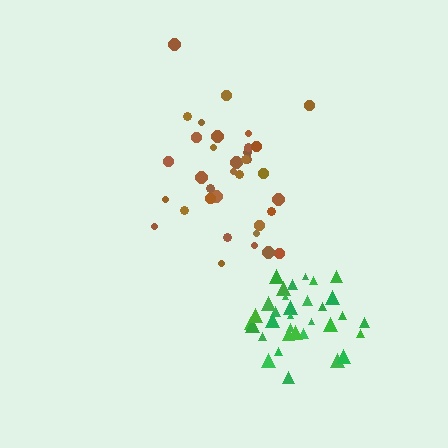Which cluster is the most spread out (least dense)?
Brown.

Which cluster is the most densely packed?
Green.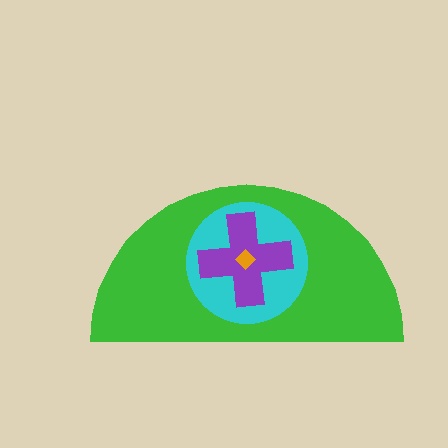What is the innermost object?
The orange diamond.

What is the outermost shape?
The green semicircle.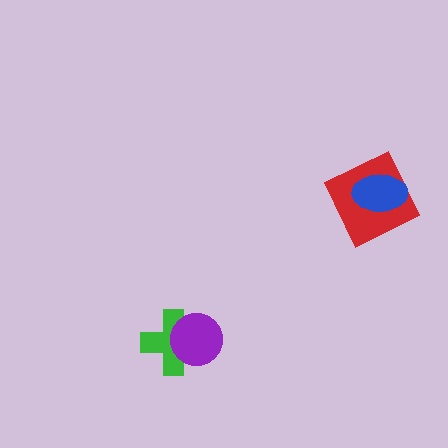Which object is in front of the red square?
The blue ellipse is in front of the red square.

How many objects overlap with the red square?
1 object overlaps with the red square.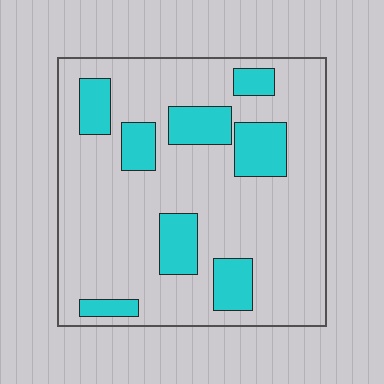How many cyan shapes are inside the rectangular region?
8.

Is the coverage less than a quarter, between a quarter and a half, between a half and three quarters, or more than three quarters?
Less than a quarter.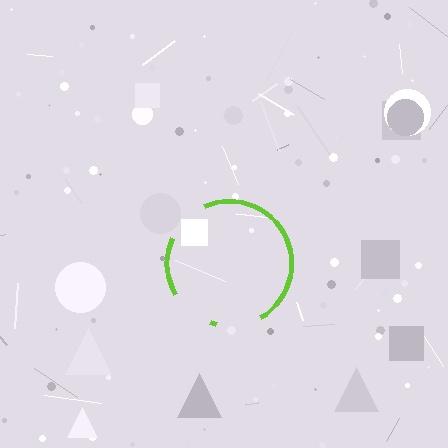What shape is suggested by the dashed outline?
The dashed outline suggests a circle.